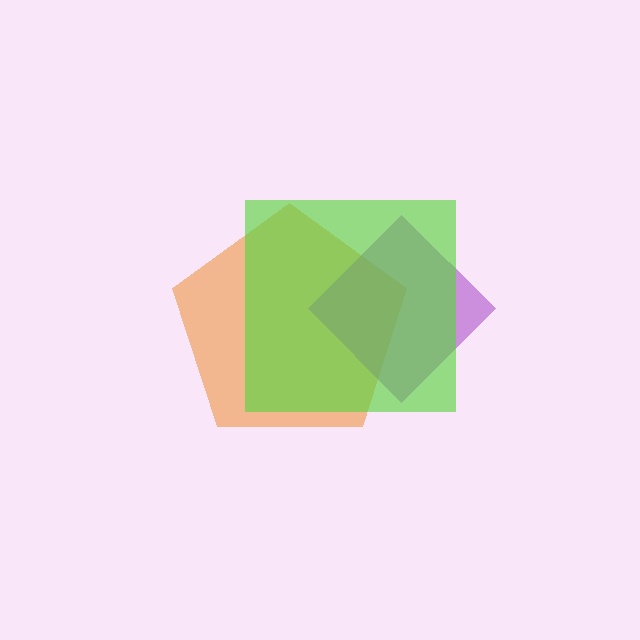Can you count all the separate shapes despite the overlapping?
Yes, there are 3 separate shapes.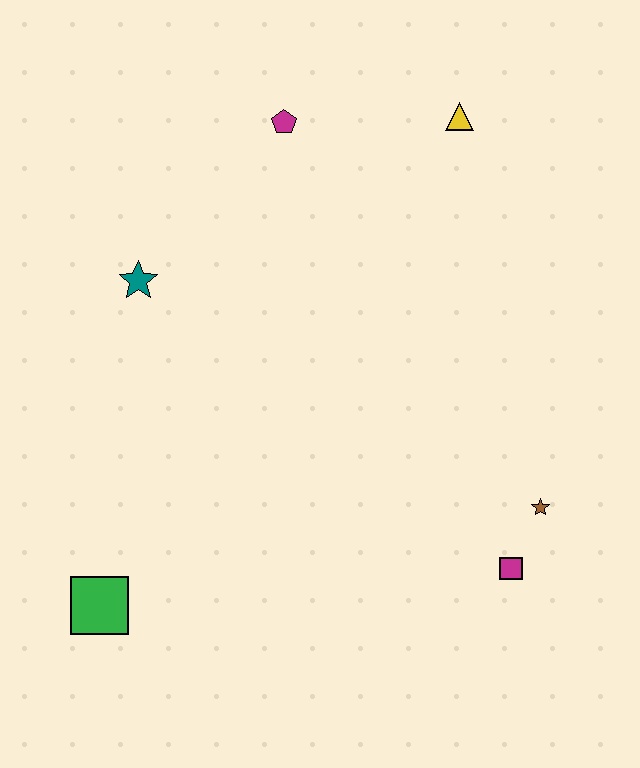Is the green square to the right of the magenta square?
No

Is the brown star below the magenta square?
No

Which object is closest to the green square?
The teal star is closest to the green square.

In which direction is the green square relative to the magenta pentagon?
The green square is below the magenta pentagon.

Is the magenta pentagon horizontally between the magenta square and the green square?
Yes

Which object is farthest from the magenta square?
The magenta pentagon is farthest from the magenta square.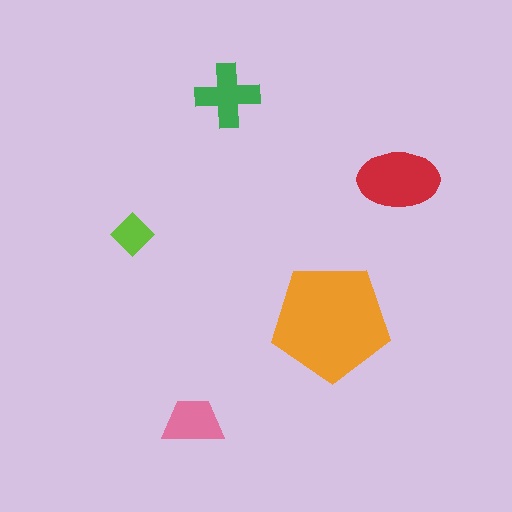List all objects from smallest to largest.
The lime diamond, the pink trapezoid, the green cross, the red ellipse, the orange pentagon.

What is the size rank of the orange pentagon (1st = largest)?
1st.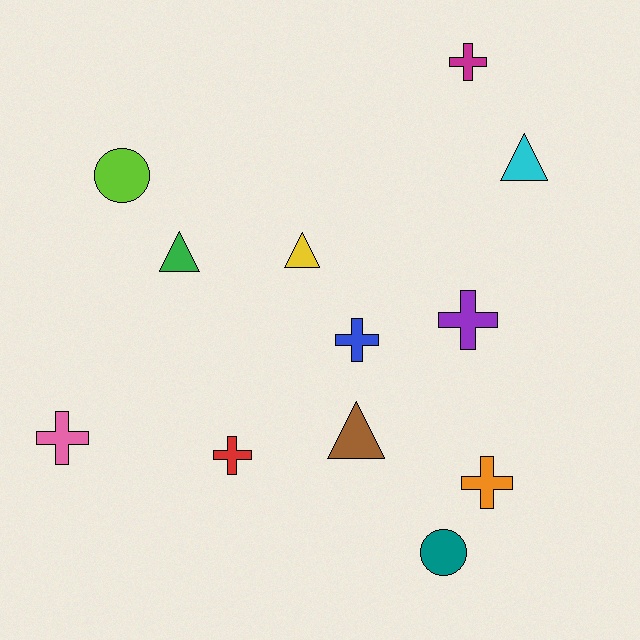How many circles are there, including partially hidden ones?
There are 2 circles.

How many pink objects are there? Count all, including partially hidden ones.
There is 1 pink object.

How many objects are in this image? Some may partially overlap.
There are 12 objects.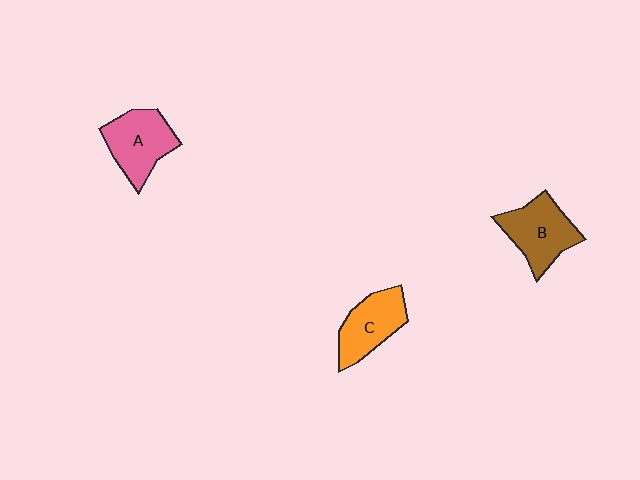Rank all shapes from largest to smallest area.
From largest to smallest: B (brown), A (pink), C (orange).